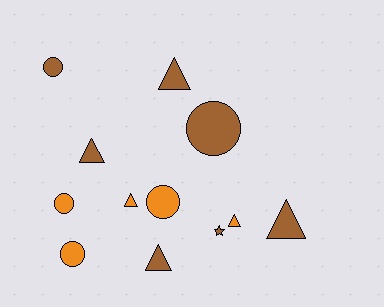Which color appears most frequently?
Brown, with 7 objects.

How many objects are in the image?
There are 12 objects.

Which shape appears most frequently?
Triangle, with 6 objects.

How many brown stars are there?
There is 1 brown star.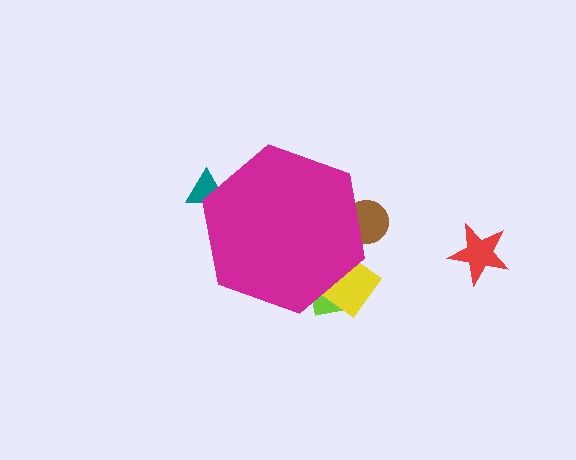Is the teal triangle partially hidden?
Yes, the teal triangle is partially hidden behind the magenta hexagon.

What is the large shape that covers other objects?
A magenta hexagon.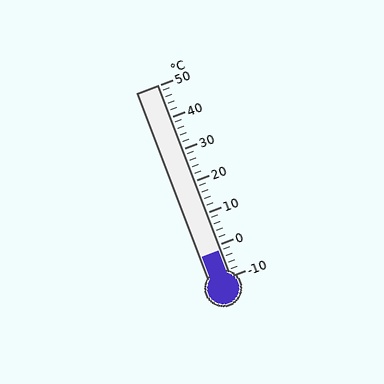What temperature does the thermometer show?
The thermometer shows approximately -2°C.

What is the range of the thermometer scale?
The thermometer scale ranges from -10°C to 50°C.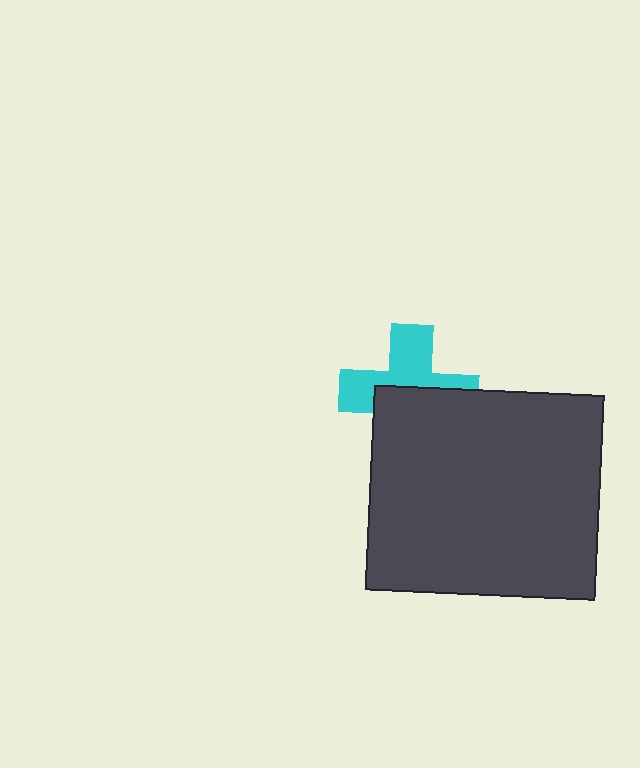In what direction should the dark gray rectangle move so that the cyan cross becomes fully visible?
The dark gray rectangle should move down. That is the shortest direction to clear the overlap and leave the cyan cross fully visible.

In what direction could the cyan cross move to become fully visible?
The cyan cross could move up. That would shift it out from behind the dark gray rectangle entirely.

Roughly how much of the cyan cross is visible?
About half of it is visible (roughly 49%).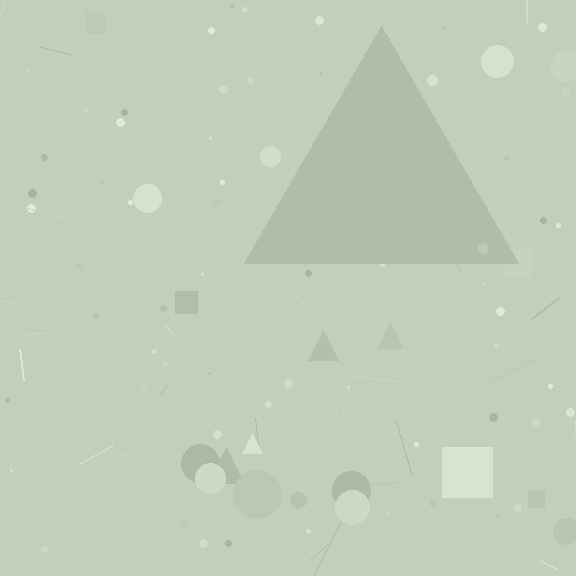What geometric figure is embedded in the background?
A triangle is embedded in the background.